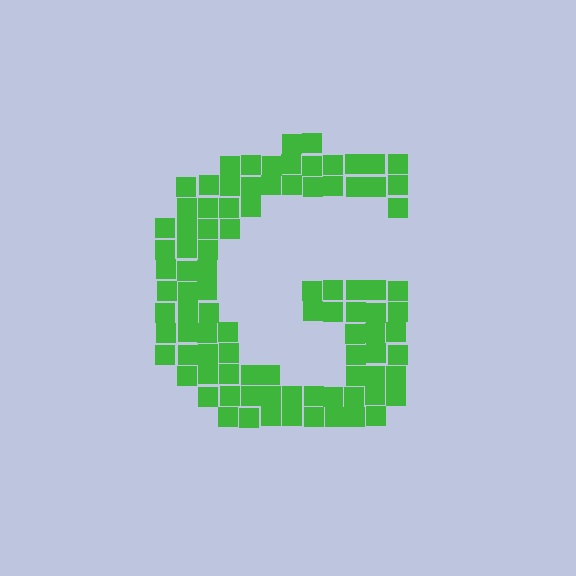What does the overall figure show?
The overall figure shows the letter G.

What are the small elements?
The small elements are squares.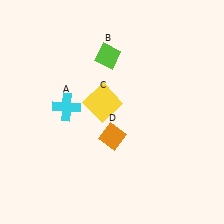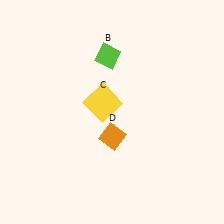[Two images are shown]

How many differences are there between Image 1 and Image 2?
There is 1 difference between the two images.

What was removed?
The cyan cross (A) was removed in Image 2.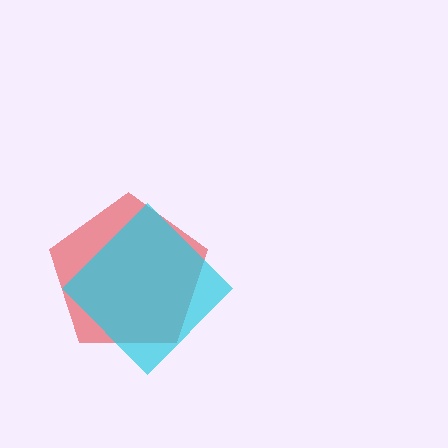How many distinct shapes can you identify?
There are 2 distinct shapes: a red pentagon, a cyan diamond.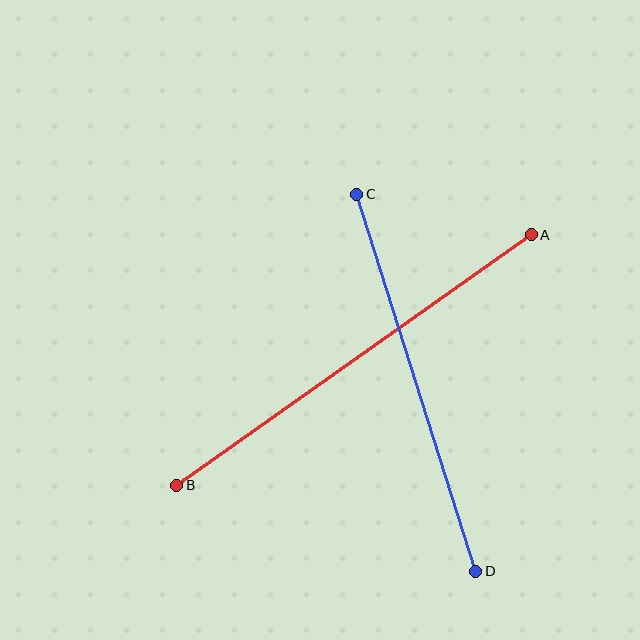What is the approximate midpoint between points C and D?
The midpoint is at approximately (416, 383) pixels.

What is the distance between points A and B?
The distance is approximately 434 pixels.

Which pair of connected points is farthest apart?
Points A and B are farthest apart.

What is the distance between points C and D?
The distance is approximately 396 pixels.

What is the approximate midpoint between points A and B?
The midpoint is at approximately (354, 360) pixels.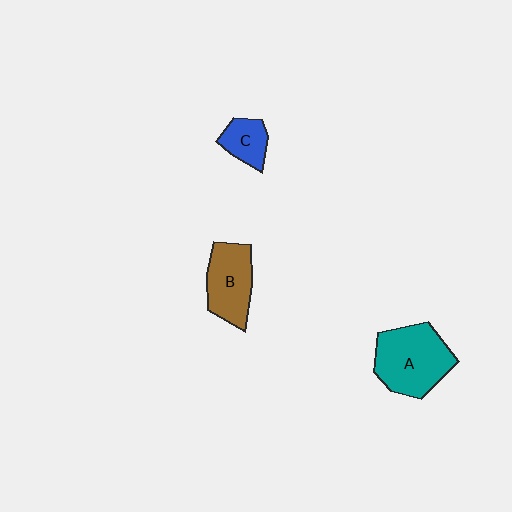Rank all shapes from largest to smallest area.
From largest to smallest: A (teal), B (brown), C (blue).